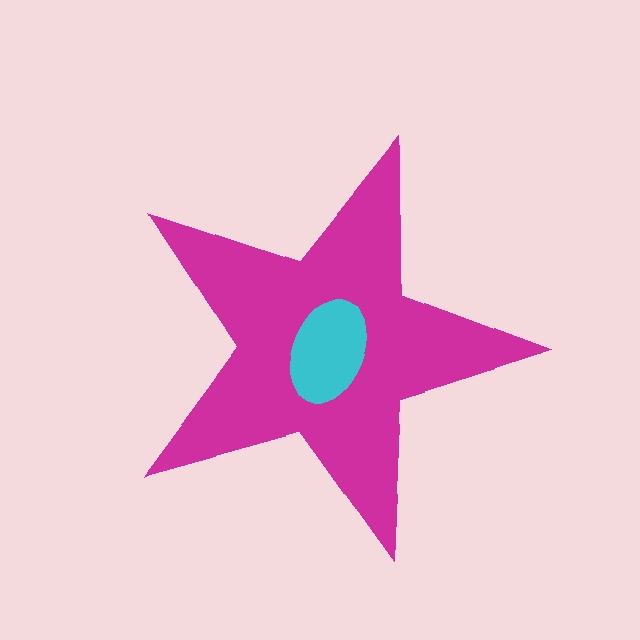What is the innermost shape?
The cyan ellipse.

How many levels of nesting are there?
2.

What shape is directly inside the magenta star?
The cyan ellipse.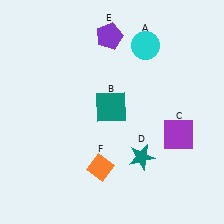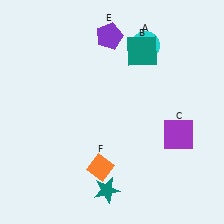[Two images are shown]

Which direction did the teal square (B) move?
The teal square (B) moved up.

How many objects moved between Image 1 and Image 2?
2 objects moved between the two images.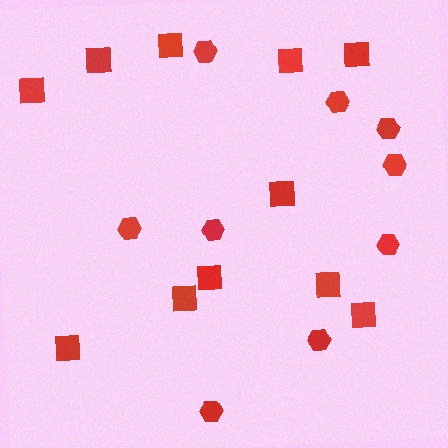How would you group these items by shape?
There are 2 groups: one group of squares (11) and one group of hexagons (9).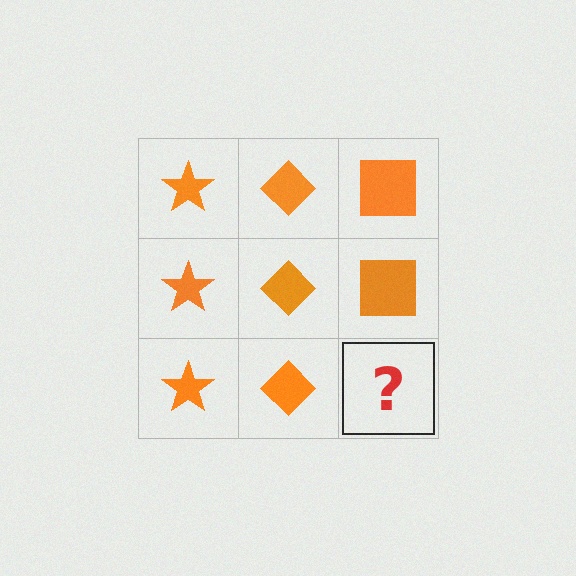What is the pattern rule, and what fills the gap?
The rule is that each column has a consistent shape. The gap should be filled with an orange square.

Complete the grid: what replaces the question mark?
The question mark should be replaced with an orange square.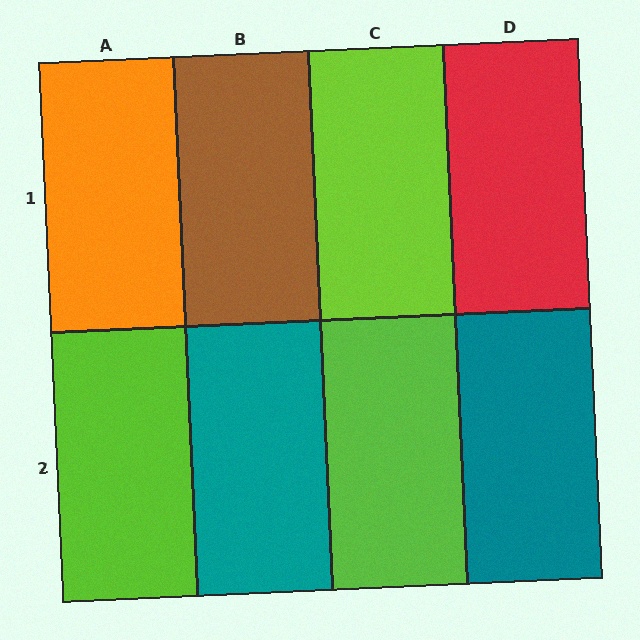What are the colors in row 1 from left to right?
Orange, brown, lime, red.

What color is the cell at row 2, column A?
Lime.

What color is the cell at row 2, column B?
Teal.